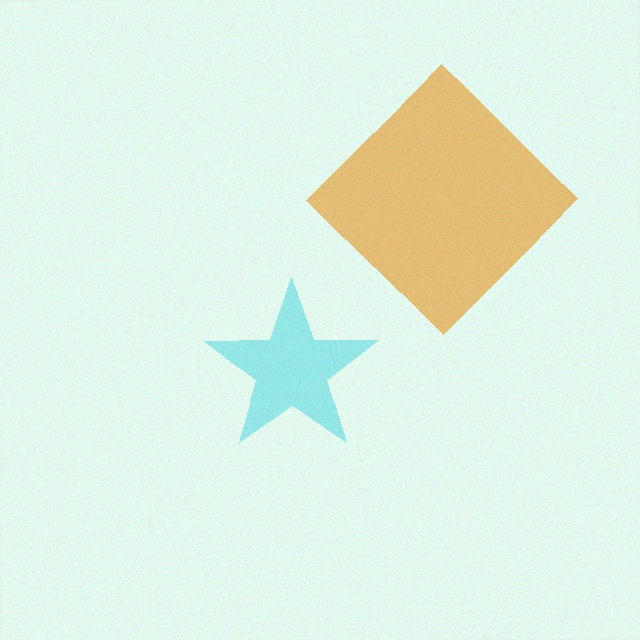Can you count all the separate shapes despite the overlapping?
Yes, there are 2 separate shapes.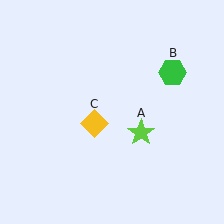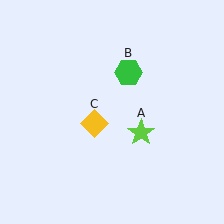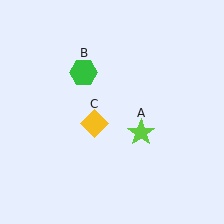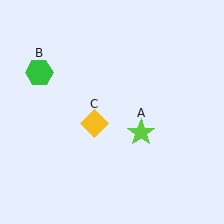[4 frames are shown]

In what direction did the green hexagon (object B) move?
The green hexagon (object B) moved left.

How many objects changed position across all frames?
1 object changed position: green hexagon (object B).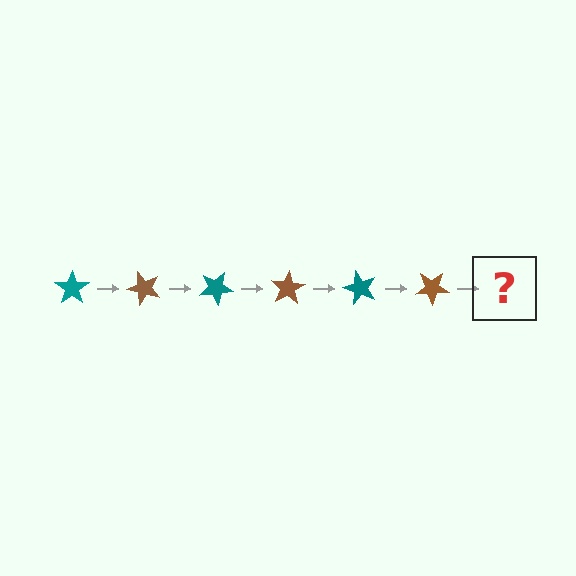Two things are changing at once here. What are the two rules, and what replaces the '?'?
The two rules are that it rotates 50 degrees each step and the color cycles through teal and brown. The '?' should be a teal star, rotated 300 degrees from the start.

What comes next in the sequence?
The next element should be a teal star, rotated 300 degrees from the start.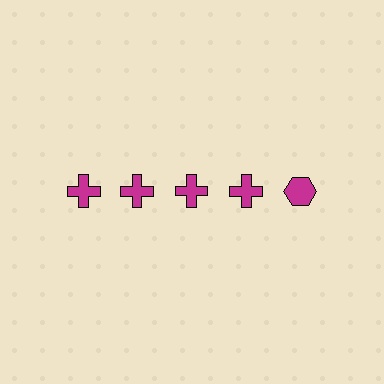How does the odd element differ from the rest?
It has a different shape: hexagon instead of cross.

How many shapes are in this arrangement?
There are 5 shapes arranged in a grid pattern.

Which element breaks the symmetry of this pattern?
The magenta hexagon in the top row, rightmost column breaks the symmetry. All other shapes are magenta crosses.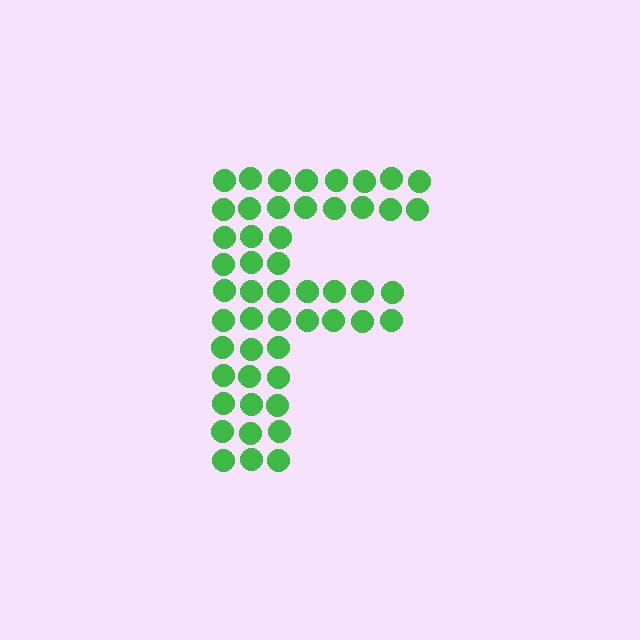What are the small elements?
The small elements are circles.